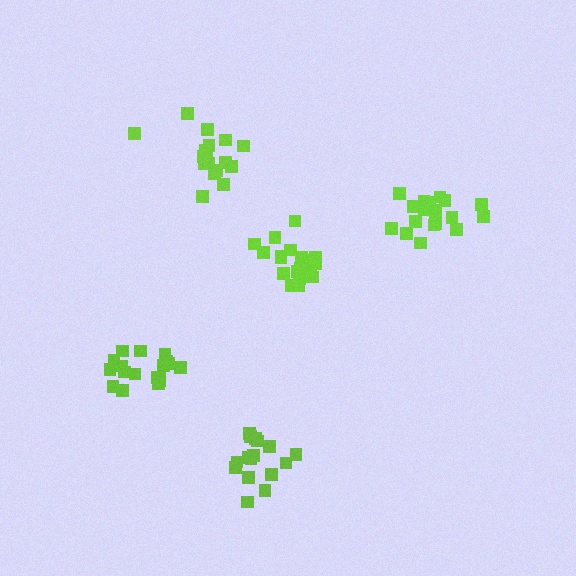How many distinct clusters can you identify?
There are 5 distinct clusters.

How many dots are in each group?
Group 1: 20 dots, Group 2: 18 dots, Group 3: 20 dots, Group 4: 17 dots, Group 5: 16 dots (91 total).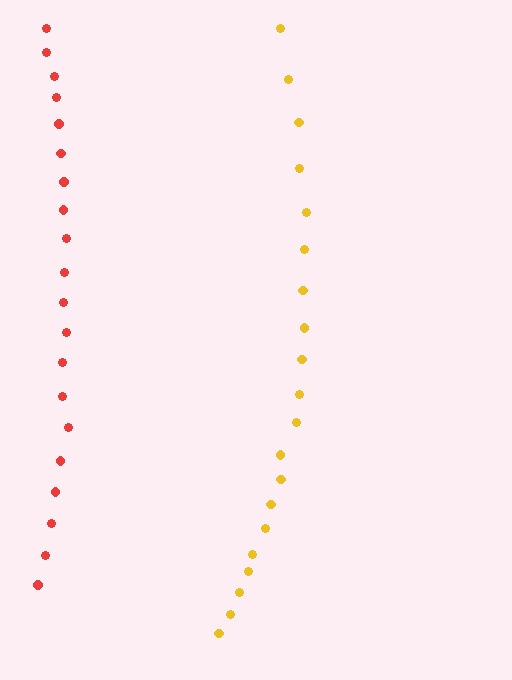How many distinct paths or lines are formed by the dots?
There are 2 distinct paths.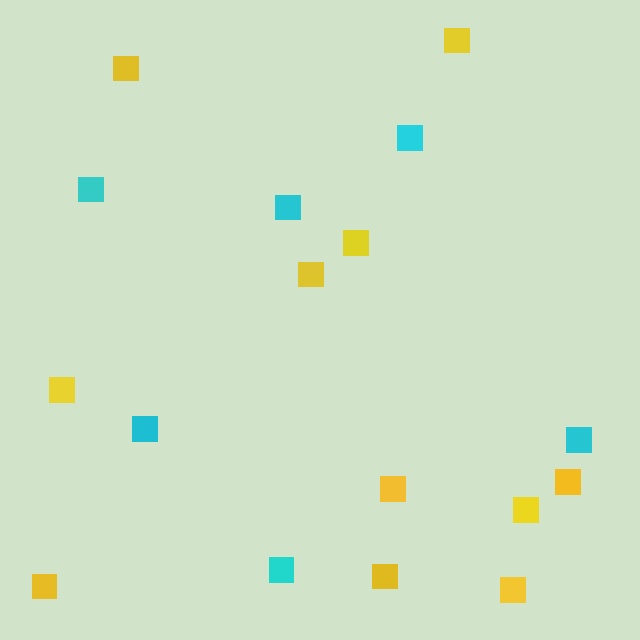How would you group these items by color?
There are 2 groups: one group of yellow squares (11) and one group of cyan squares (6).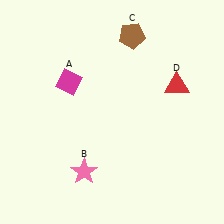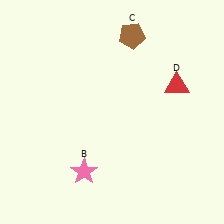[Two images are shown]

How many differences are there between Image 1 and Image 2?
There is 1 difference between the two images.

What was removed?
The magenta diamond (A) was removed in Image 2.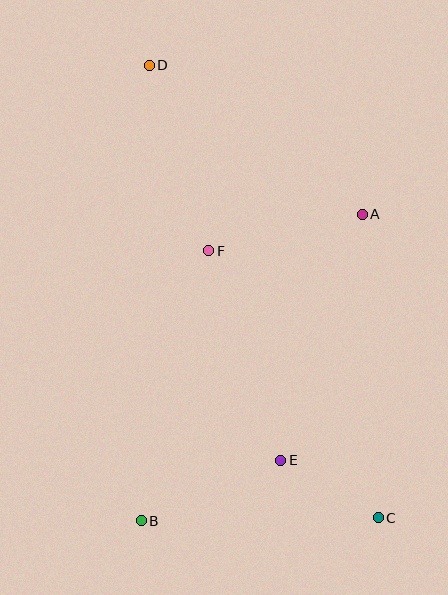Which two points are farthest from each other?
Points C and D are farthest from each other.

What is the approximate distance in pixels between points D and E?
The distance between D and E is approximately 416 pixels.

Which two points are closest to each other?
Points C and E are closest to each other.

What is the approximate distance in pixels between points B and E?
The distance between B and E is approximately 152 pixels.